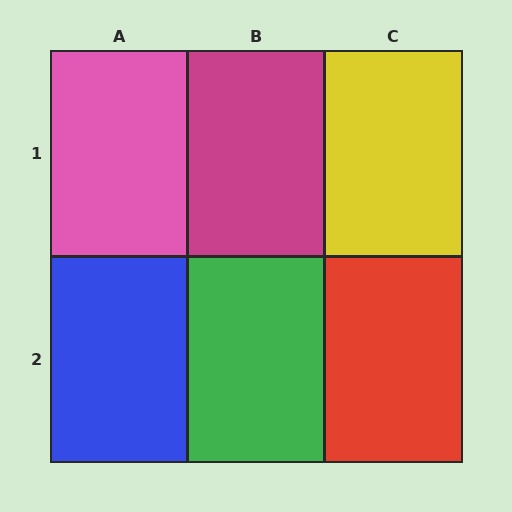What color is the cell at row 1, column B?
Magenta.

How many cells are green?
1 cell is green.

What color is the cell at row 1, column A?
Pink.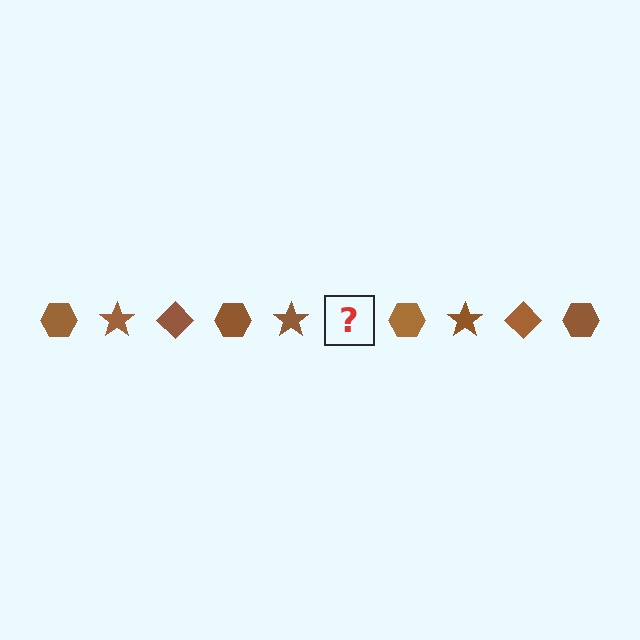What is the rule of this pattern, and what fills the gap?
The rule is that the pattern cycles through hexagon, star, diamond shapes in brown. The gap should be filled with a brown diamond.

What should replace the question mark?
The question mark should be replaced with a brown diamond.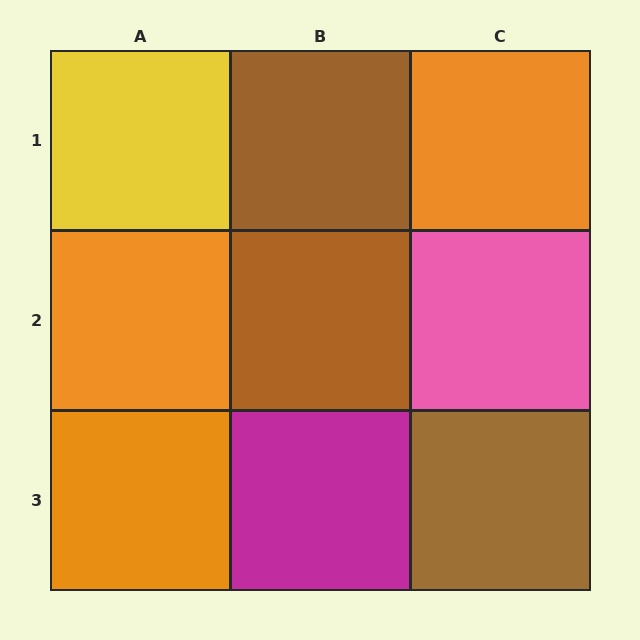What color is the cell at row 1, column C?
Orange.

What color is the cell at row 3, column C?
Brown.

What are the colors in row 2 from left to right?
Orange, brown, pink.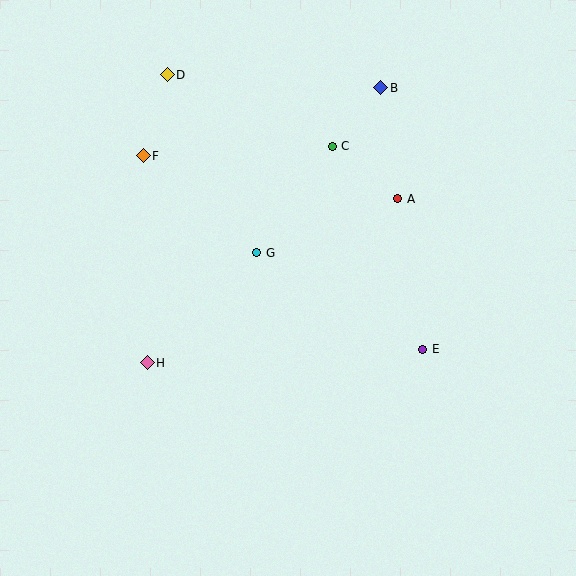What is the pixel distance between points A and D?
The distance between A and D is 262 pixels.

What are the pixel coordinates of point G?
Point G is at (257, 253).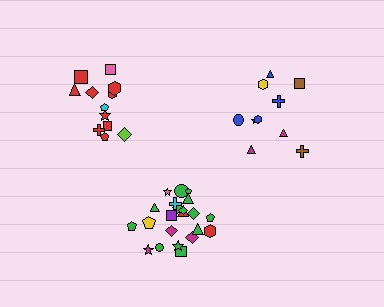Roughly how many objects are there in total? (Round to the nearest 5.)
Roughly 45 objects in total.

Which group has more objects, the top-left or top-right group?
The top-left group.